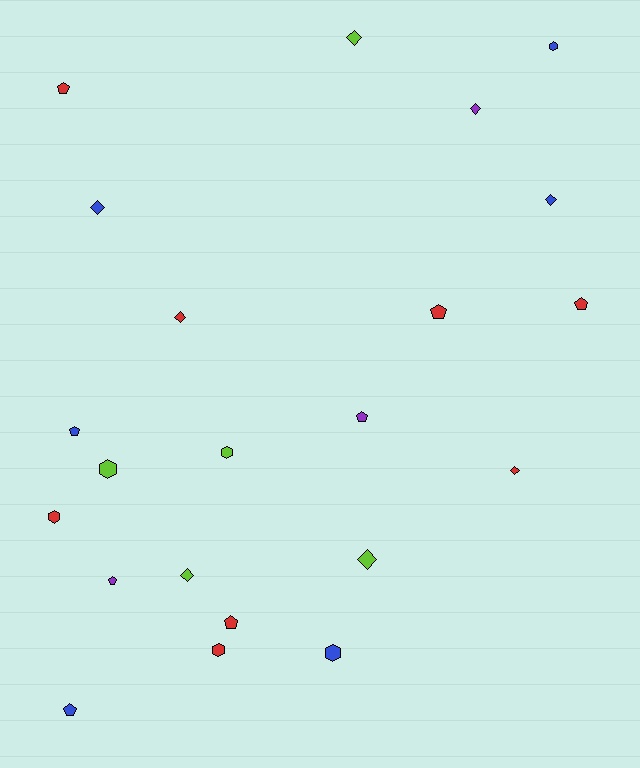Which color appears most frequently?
Red, with 8 objects.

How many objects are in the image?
There are 22 objects.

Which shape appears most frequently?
Pentagon, with 8 objects.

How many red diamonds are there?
There are 2 red diamonds.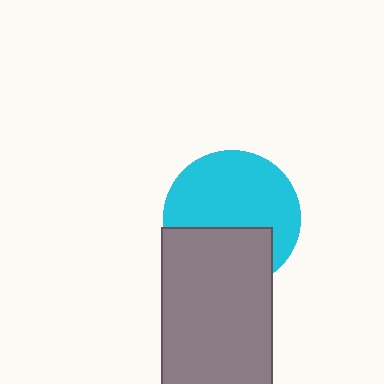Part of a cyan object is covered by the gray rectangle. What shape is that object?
It is a circle.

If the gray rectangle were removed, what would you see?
You would see the complete cyan circle.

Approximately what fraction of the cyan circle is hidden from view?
Roughly 36% of the cyan circle is hidden behind the gray rectangle.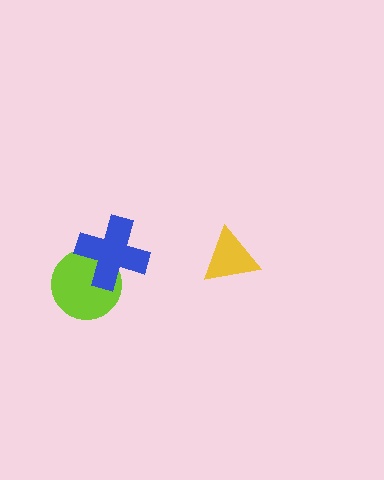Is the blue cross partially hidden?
No, no other shape covers it.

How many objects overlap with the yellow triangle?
0 objects overlap with the yellow triangle.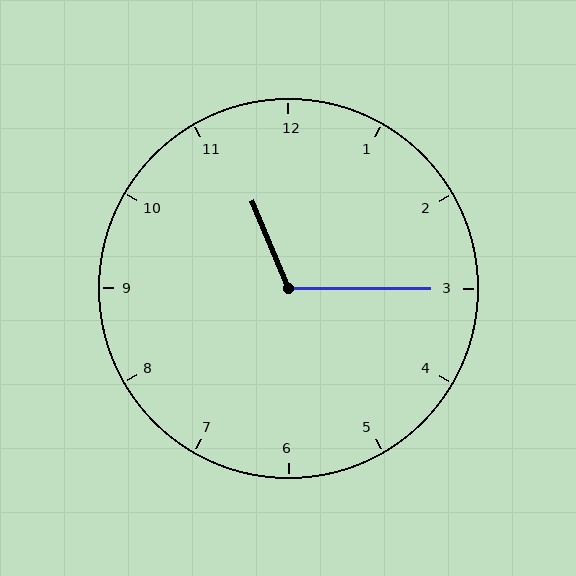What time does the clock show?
11:15.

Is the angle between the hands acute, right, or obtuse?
It is obtuse.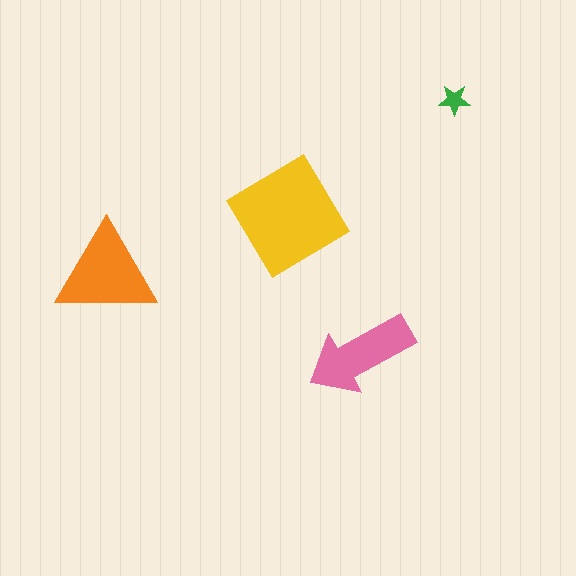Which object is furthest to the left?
The orange triangle is leftmost.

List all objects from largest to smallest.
The yellow diamond, the orange triangle, the pink arrow, the green star.